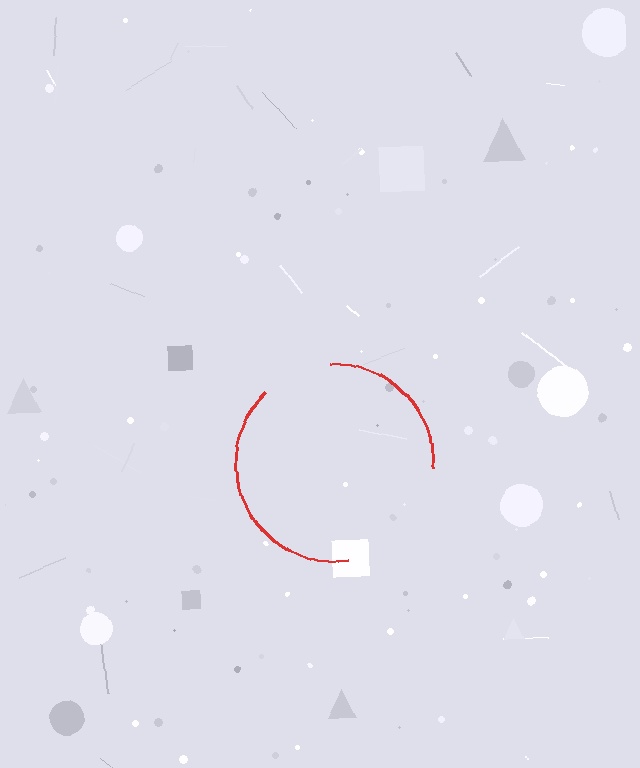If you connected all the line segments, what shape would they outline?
They would outline a circle.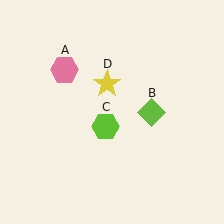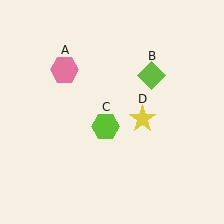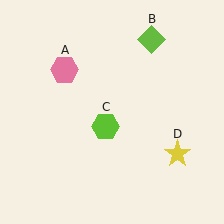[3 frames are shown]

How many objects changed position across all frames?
2 objects changed position: lime diamond (object B), yellow star (object D).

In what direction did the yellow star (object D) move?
The yellow star (object D) moved down and to the right.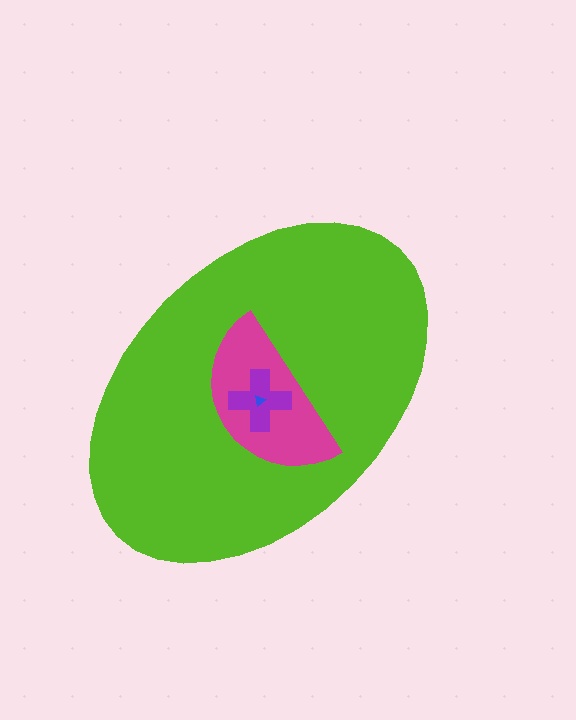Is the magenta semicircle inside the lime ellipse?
Yes.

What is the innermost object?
The blue triangle.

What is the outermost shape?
The lime ellipse.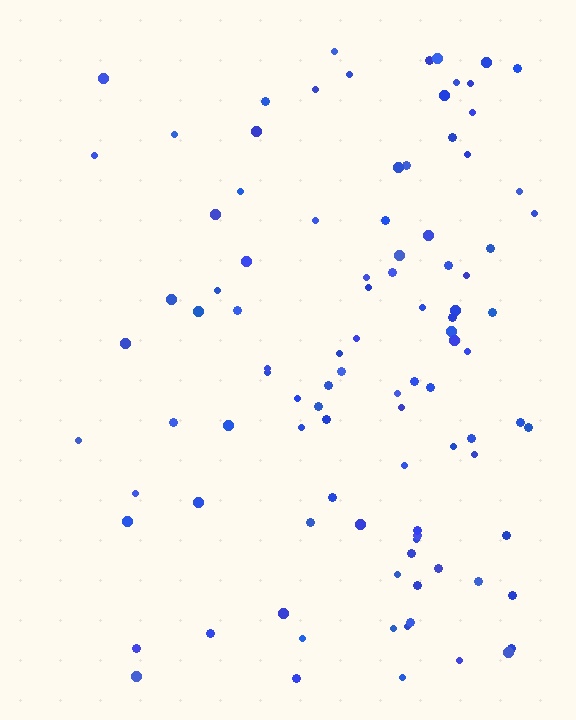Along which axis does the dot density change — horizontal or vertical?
Horizontal.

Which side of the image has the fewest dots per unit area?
The left.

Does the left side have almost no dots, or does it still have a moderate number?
Still a moderate number, just noticeably fewer than the right.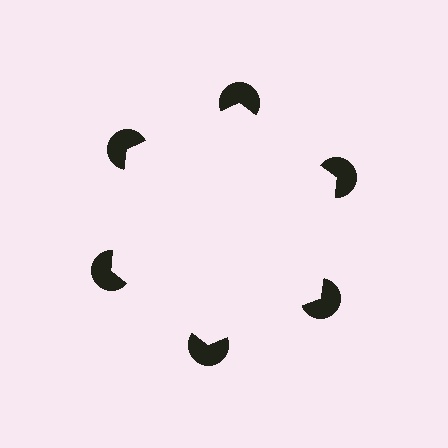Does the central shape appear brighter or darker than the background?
It typically appears slightly brighter than the background, even though no actual brightness change is drawn.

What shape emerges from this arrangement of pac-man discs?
An illusory hexagon — its edges are inferred from the aligned wedge cuts in the pac-man discs, not physically drawn.